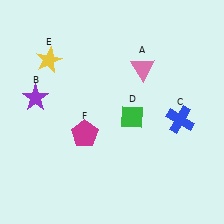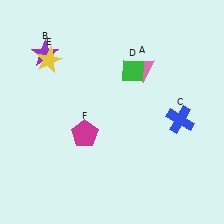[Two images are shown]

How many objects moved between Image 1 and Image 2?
2 objects moved between the two images.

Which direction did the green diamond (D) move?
The green diamond (D) moved up.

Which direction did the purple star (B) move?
The purple star (B) moved up.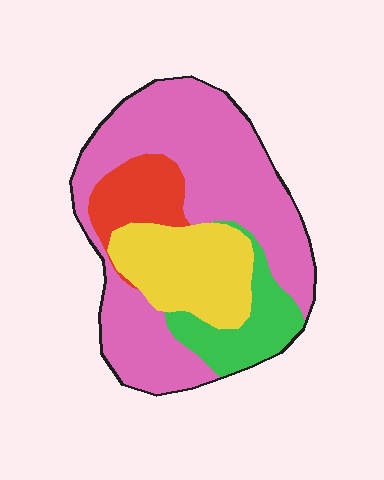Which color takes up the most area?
Pink, at roughly 55%.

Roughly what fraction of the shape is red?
Red covers 11% of the shape.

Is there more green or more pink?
Pink.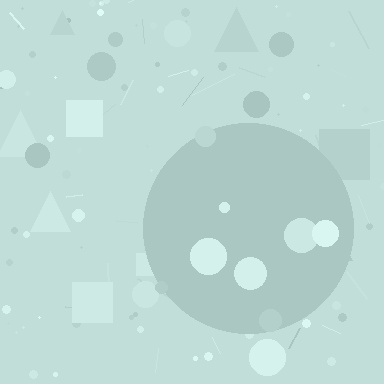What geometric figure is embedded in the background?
A circle is embedded in the background.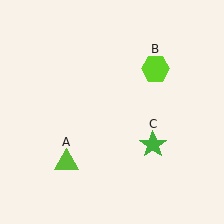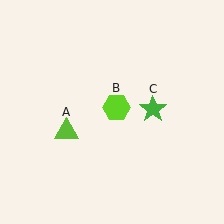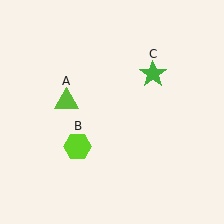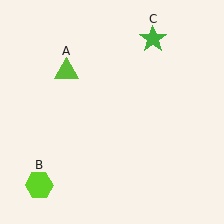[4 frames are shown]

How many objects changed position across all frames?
3 objects changed position: lime triangle (object A), lime hexagon (object B), green star (object C).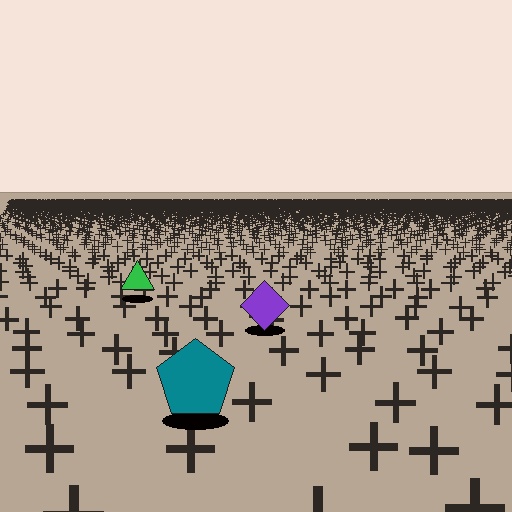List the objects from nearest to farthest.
From nearest to farthest: the teal pentagon, the purple diamond, the green triangle.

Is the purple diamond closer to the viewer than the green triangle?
Yes. The purple diamond is closer — you can tell from the texture gradient: the ground texture is coarser near it.